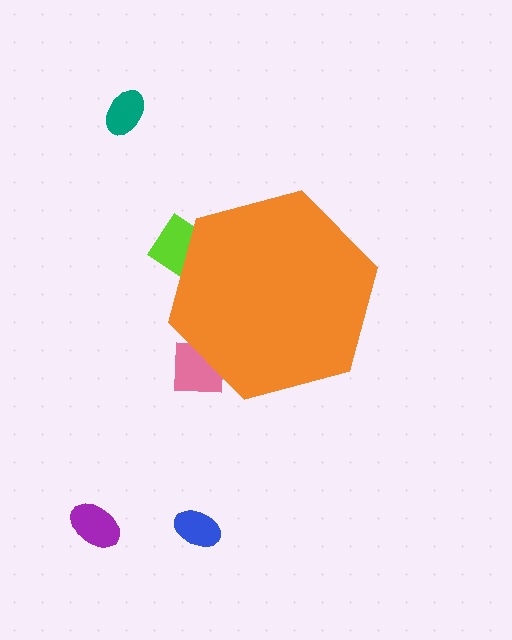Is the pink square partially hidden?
Yes, the pink square is partially hidden behind the orange hexagon.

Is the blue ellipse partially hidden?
No, the blue ellipse is fully visible.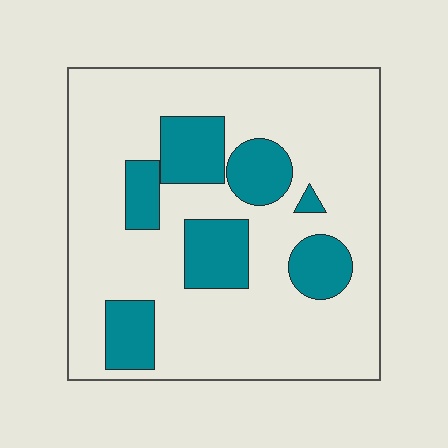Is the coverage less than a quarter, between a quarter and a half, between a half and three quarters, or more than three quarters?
Less than a quarter.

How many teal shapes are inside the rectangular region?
7.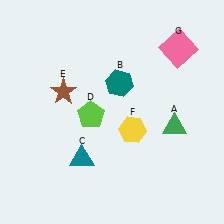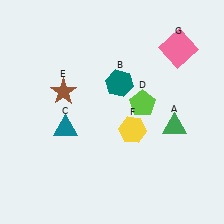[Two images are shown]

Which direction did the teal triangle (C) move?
The teal triangle (C) moved up.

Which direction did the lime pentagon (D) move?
The lime pentagon (D) moved right.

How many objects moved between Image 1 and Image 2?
2 objects moved between the two images.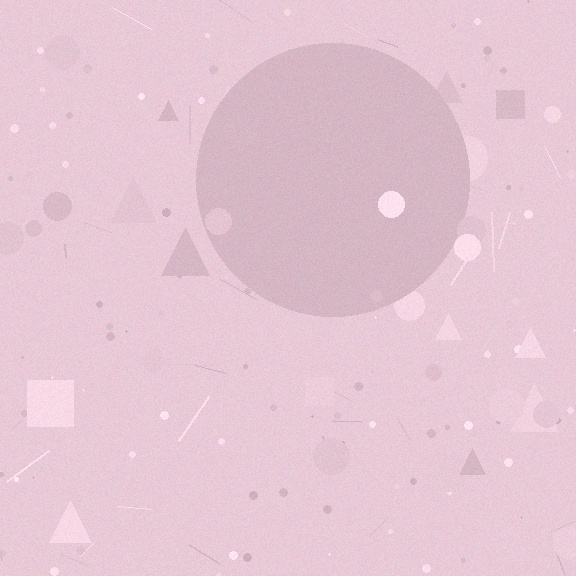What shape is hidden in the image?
A circle is hidden in the image.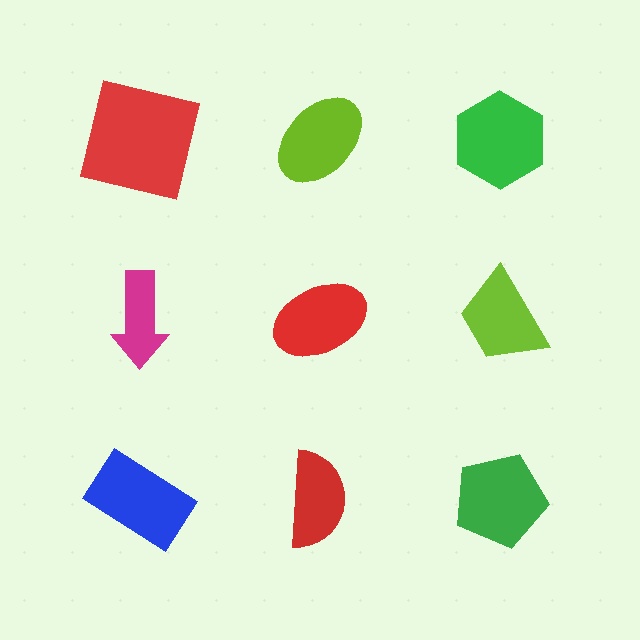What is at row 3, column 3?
A green pentagon.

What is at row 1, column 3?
A green hexagon.